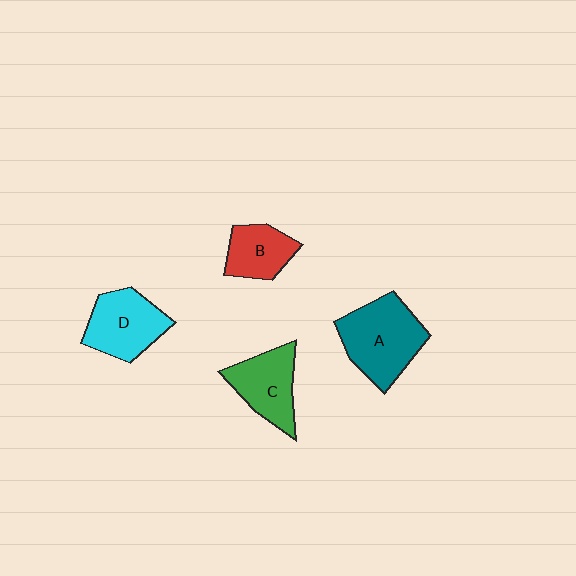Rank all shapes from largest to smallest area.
From largest to smallest: A (teal), D (cyan), C (green), B (red).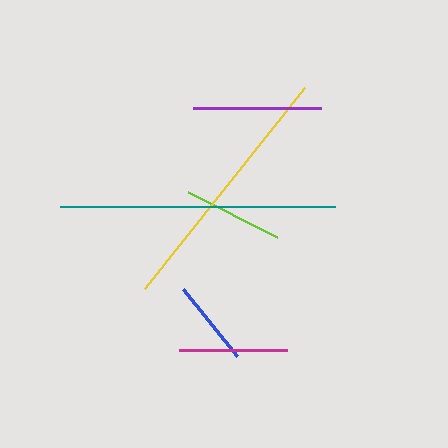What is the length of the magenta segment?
The magenta segment is approximately 108 pixels long.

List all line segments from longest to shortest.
From longest to shortest: teal, yellow, purple, magenta, lime, blue.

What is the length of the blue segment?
The blue segment is approximately 86 pixels long.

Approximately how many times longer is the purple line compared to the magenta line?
The purple line is approximately 1.2 times the length of the magenta line.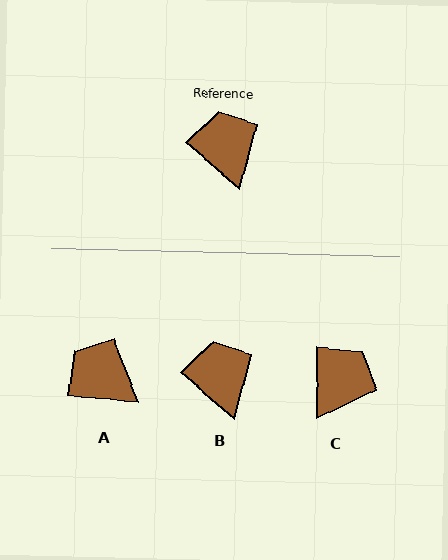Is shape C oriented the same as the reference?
No, it is off by about 50 degrees.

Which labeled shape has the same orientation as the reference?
B.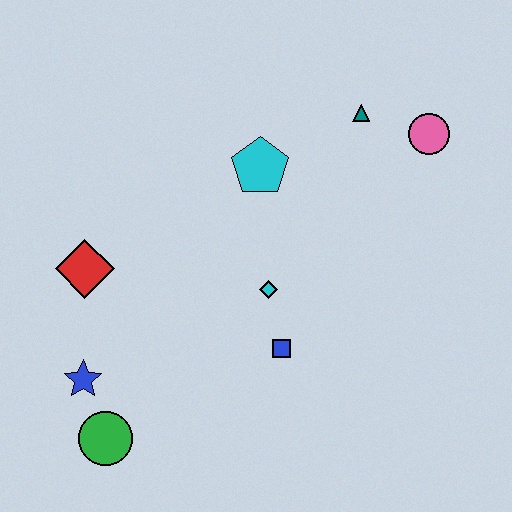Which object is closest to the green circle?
The blue star is closest to the green circle.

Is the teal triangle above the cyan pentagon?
Yes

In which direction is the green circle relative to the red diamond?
The green circle is below the red diamond.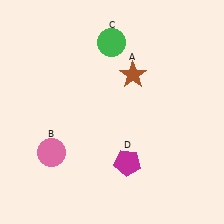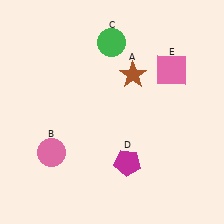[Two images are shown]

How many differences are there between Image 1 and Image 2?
There is 1 difference between the two images.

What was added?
A pink square (E) was added in Image 2.